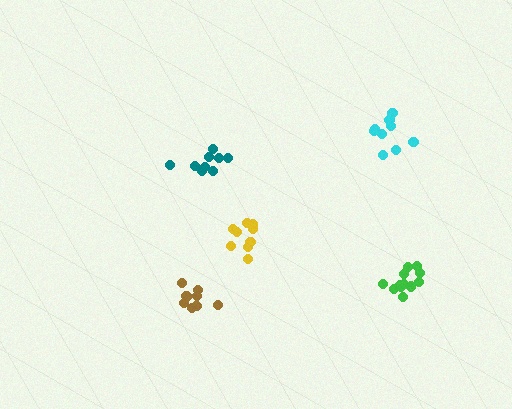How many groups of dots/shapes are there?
There are 5 groups.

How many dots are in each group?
Group 1: 12 dots, Group 2: 9 dots, Group 3: 9 dots, Group 4: 9 dots, Group 5: 9 dots (48 total).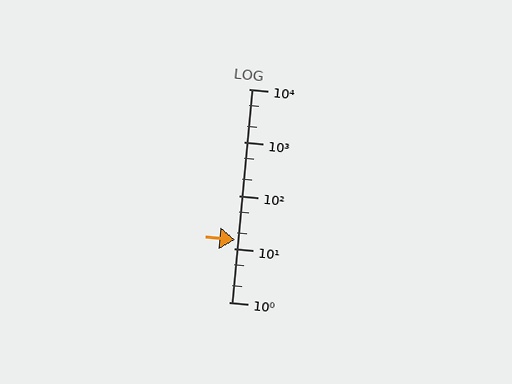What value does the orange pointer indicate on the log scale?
The pointer indicates approximately 15.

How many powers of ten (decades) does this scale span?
The scale spans 4 decades, from 1 to 10000.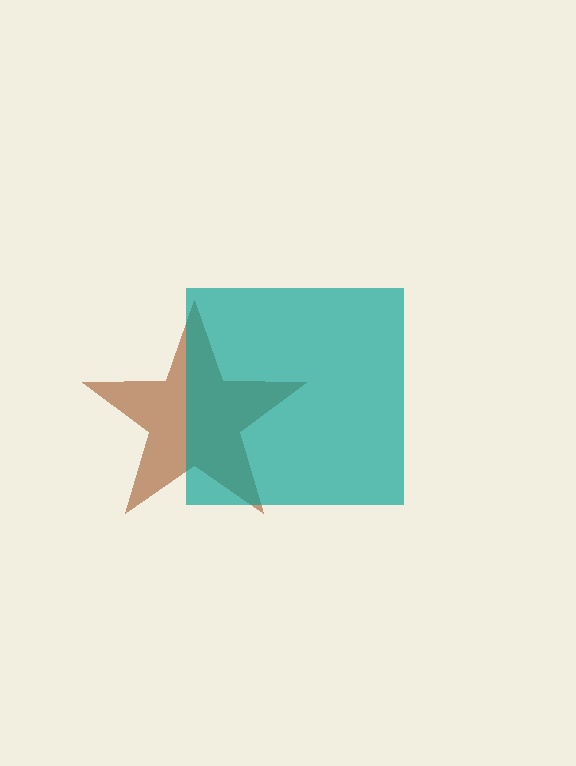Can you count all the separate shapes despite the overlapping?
Yes, there are 2 separate shapes.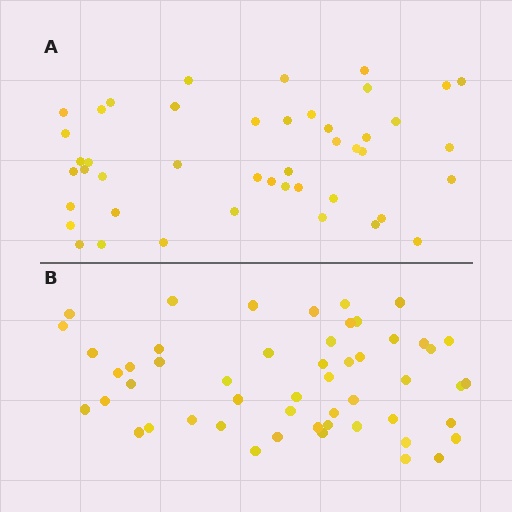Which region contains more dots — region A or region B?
Region B (the bottom region) has more dots.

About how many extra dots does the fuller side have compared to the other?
Region B has roughly 8 or so more dots than region A.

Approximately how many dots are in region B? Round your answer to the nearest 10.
About 50 dots. (The exact count is 52, which rounds to 50.)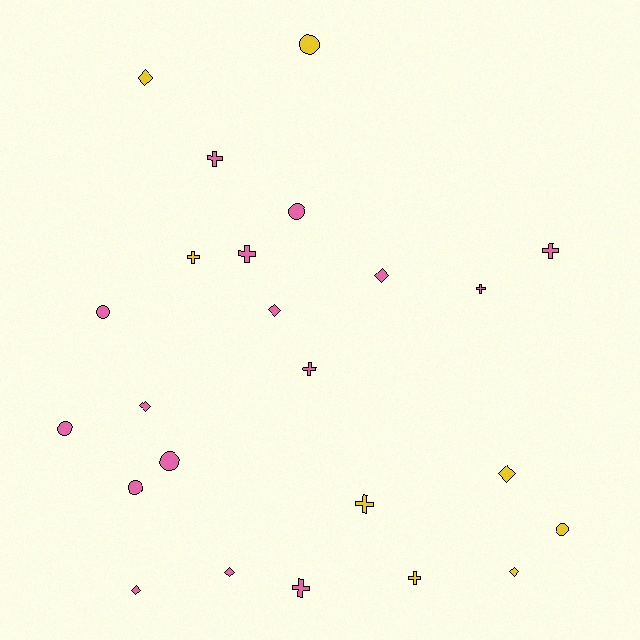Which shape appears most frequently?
Cross, with 9 objects.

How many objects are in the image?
There are 24 objects.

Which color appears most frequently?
Pink, with 16 objects.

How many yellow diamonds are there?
There are 3 yellow diamonds.